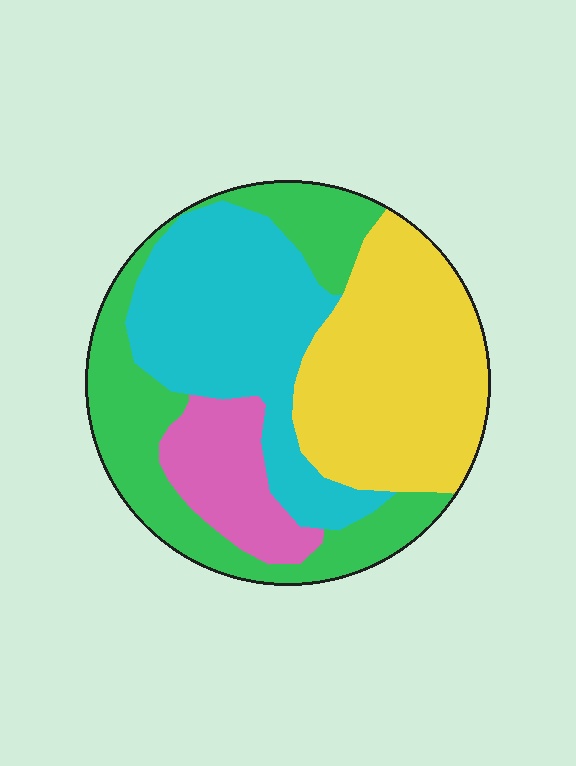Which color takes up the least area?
Pink, at roughly 10%.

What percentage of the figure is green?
Green covers 28% of the figure.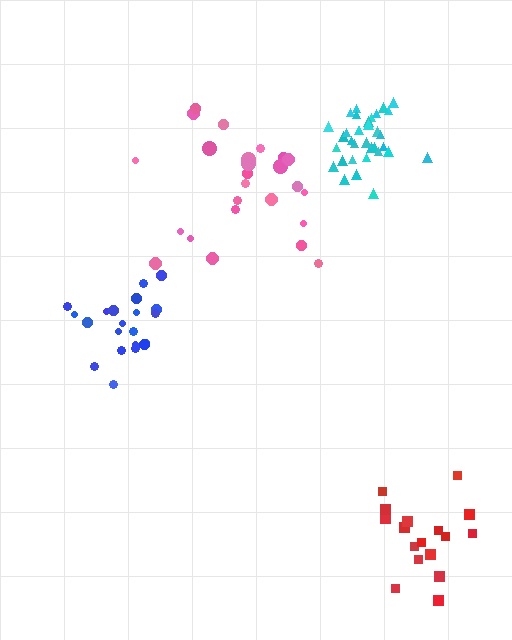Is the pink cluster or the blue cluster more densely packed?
Blue.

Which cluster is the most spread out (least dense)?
Pink.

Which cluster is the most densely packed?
Cyan.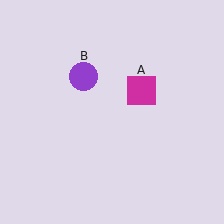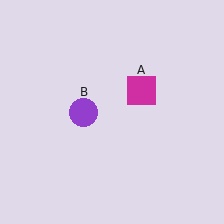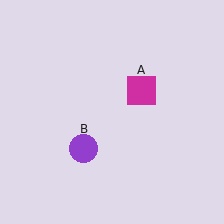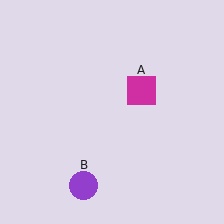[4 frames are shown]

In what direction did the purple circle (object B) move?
The purple circle (object B) moved down.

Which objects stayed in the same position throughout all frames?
Magenta square (object A) remained stationary.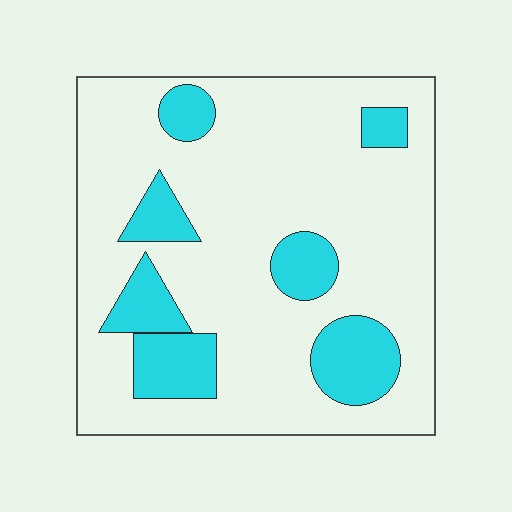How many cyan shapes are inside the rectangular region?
7.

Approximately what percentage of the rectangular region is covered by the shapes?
Approximately 20%.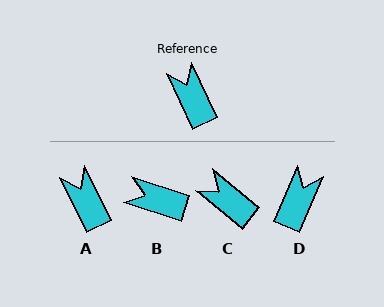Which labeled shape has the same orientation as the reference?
A.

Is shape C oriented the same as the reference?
No, it is off by about 25 degrees.